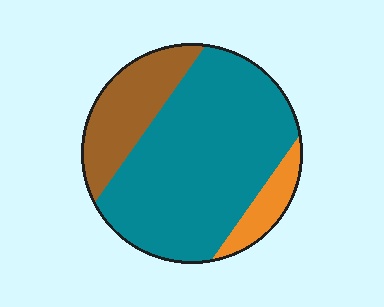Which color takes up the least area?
Orange, at roughly 10%.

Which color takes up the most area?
Teal, at roughly 70%.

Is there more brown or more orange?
Brown.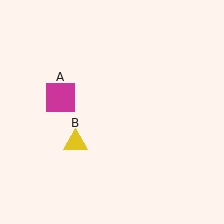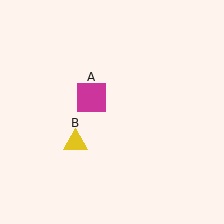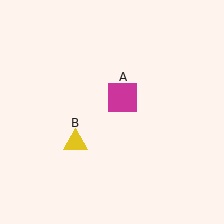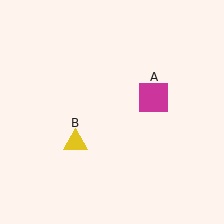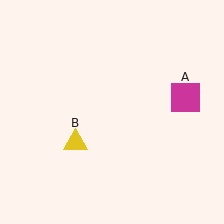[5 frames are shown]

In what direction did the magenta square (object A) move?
The magenta square (object A) moved right.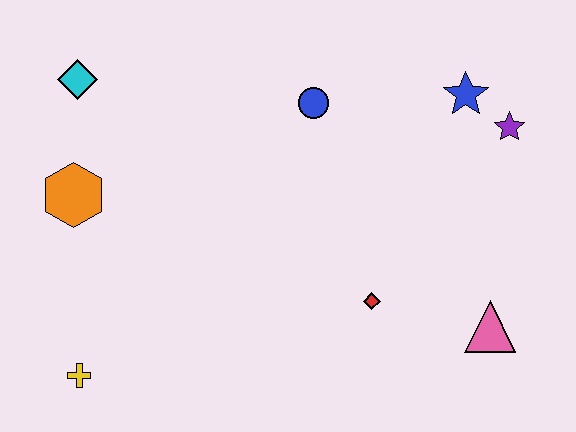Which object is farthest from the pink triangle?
The cyan diamond is farthest from the pink triangle.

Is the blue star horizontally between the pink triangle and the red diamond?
Yes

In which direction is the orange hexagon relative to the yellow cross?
The orange hexagon is above the yellow cross.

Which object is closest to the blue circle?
The blue star is closest to the blue circle.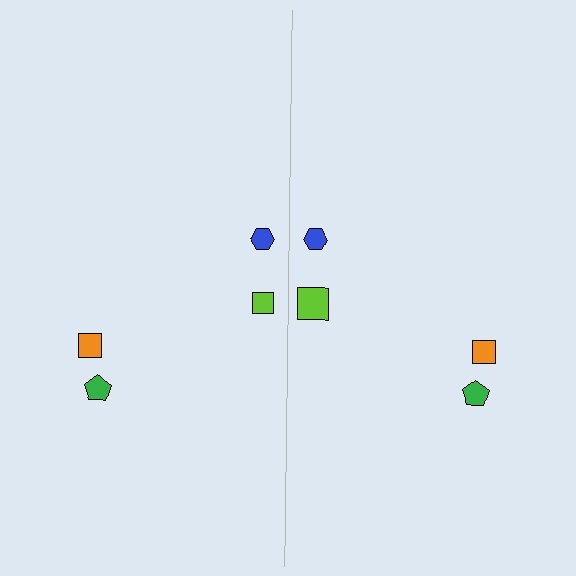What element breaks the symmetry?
The lime square on the right side has a different size than its mirror counterpart.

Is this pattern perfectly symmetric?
No, the pattern is not perfectly symmetric. The lime square on the right side has a different size than its mirror counterpart.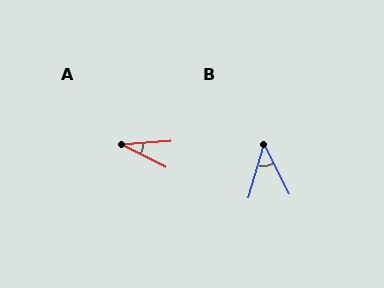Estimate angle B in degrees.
Approximately 43 degrees.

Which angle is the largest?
B, at approximately 43 degrees.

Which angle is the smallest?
A, at approximately 30 degrees.